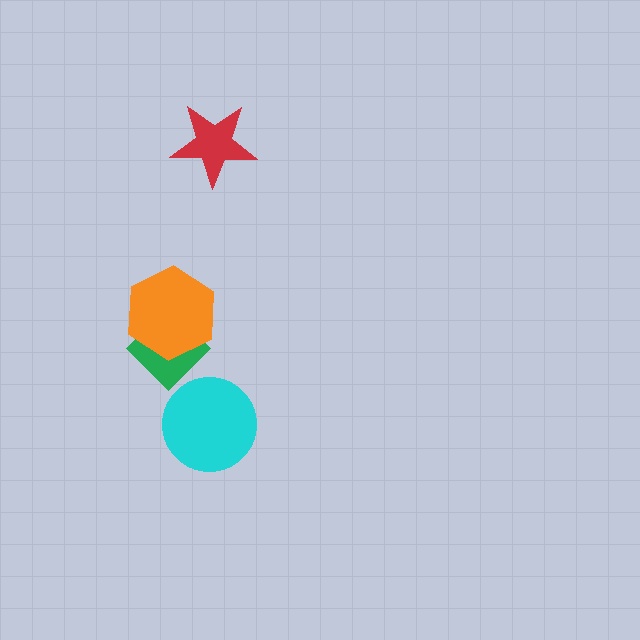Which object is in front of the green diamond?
The orange hexagon is in front of the green diamond.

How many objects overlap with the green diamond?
1 object overlaps with the green diamond.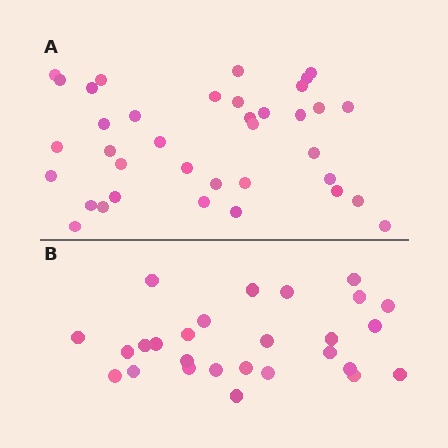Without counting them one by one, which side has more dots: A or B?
Region A (the top region) has more dots.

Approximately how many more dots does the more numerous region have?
Region A has roughly 10 or so more dots than region B.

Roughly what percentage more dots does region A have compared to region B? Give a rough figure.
About 35% more.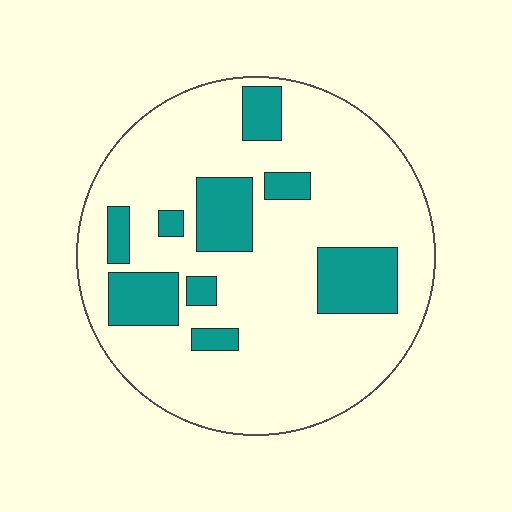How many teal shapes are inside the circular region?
9.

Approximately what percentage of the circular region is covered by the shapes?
Approximately 20%.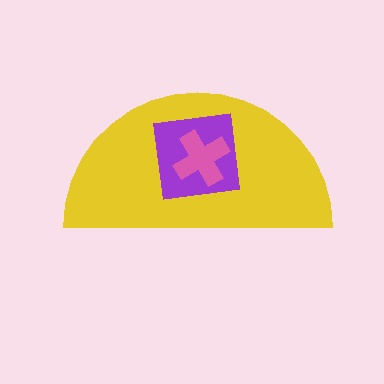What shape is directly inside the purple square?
The pink cross.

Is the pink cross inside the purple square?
Yes.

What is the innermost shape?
The pink cross.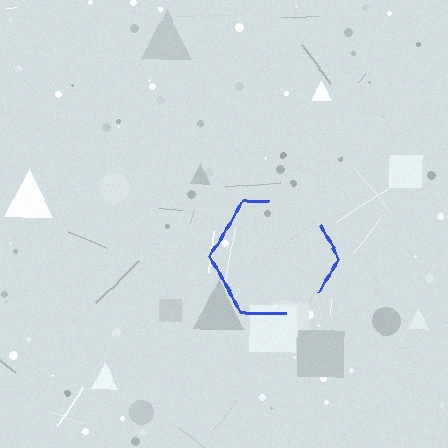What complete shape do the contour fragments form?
The contour fragments form a hexagon.